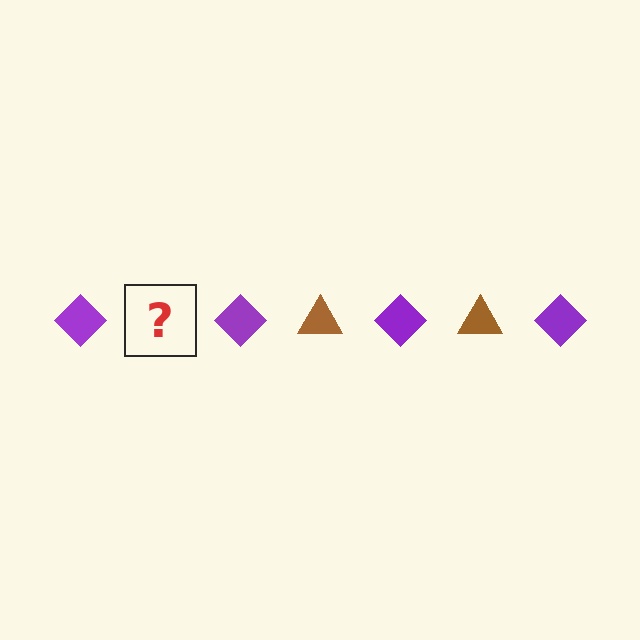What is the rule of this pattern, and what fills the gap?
The rule is that the pattern alternates between purple diamond and brown triangle. The gap should be filled with a brown triangle.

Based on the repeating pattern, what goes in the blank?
The blank should be a brown triangle.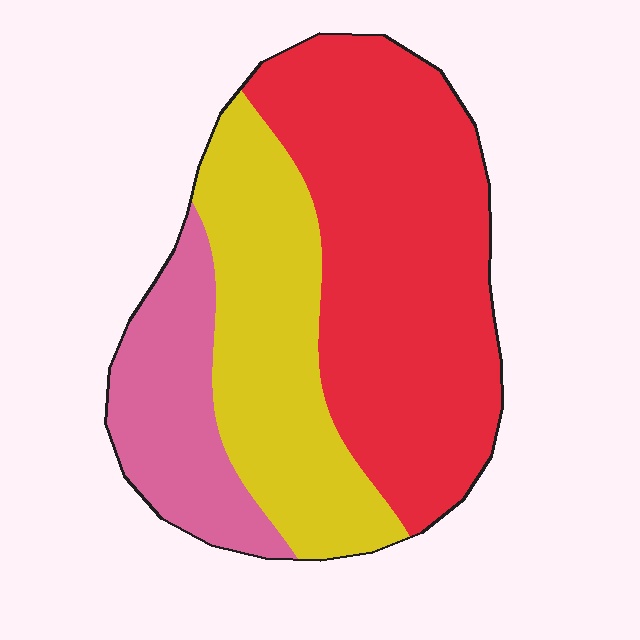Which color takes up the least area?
Pink, at roughly 20%.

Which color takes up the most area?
Red, at roughly 50%.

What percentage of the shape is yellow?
Yellow covers around 30% of the shape.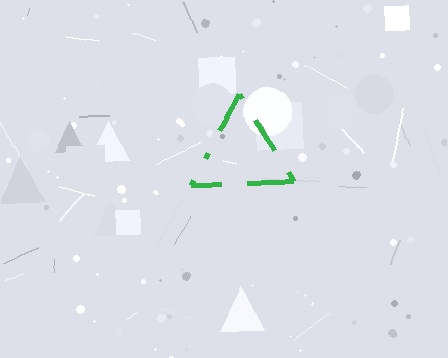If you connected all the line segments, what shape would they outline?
They would outline a triangle.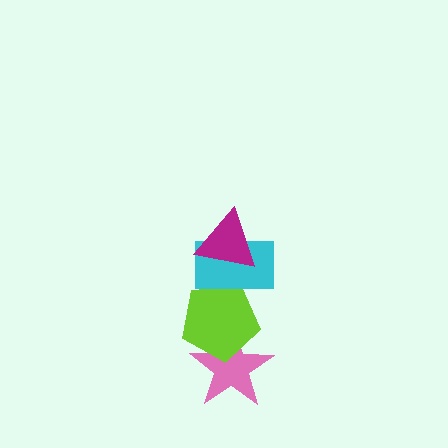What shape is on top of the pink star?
The lime pentagon is on top of the pink star.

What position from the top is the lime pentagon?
The lime pentagon is 3rd from the top.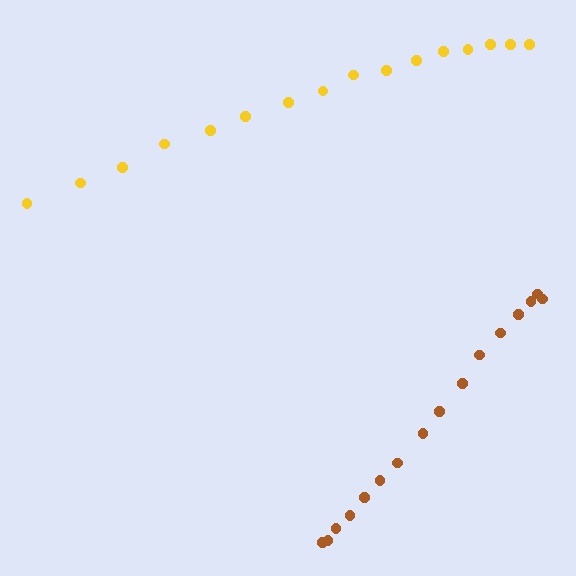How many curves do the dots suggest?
There are 2 distinct paths.